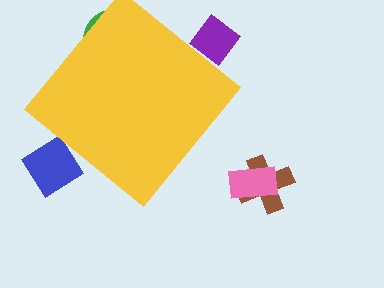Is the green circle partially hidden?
Yes, the green circle is partially hidden behind the yellow diamond.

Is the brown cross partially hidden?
No, the brown cross is fully visible.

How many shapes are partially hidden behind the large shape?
3 shapes are partially hidden.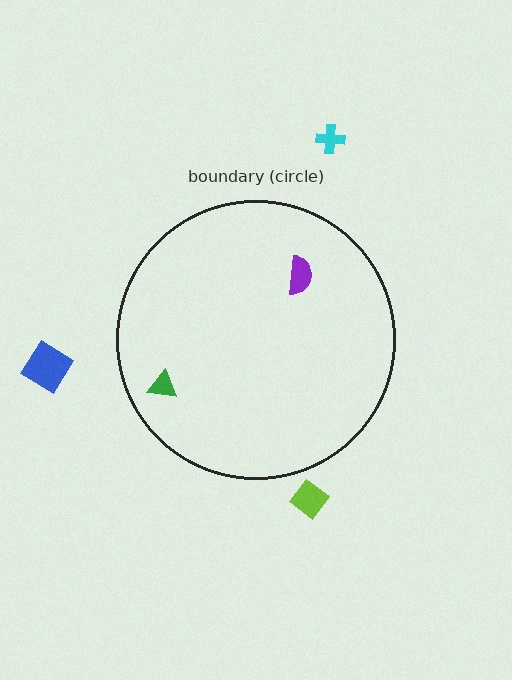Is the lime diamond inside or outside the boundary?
Outside.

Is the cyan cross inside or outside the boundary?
Outside.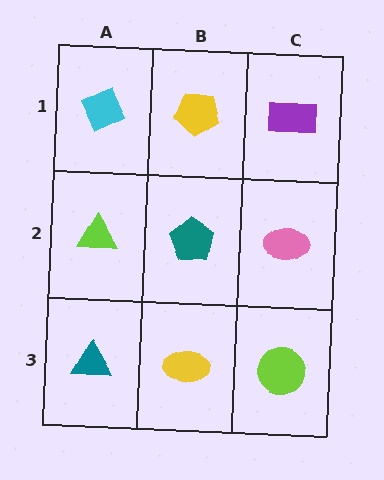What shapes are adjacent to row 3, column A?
A lime triangle (row 2, column A), a yellow ellipse (row 3, column B).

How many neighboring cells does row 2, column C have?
3.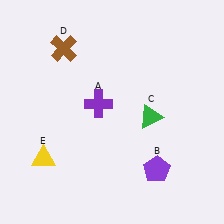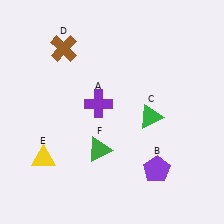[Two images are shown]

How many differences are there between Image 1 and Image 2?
There is 1 difference between the two images.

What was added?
A green triangle (F) was added in Image 2.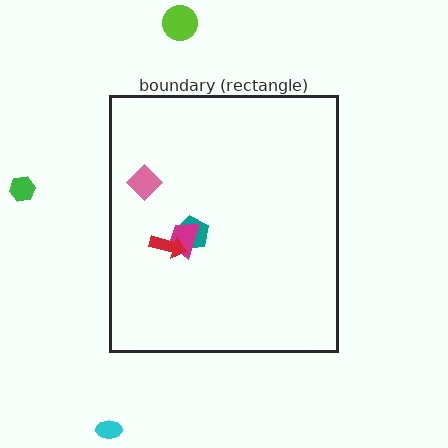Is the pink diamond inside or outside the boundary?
Inside.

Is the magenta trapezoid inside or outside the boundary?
Inside.